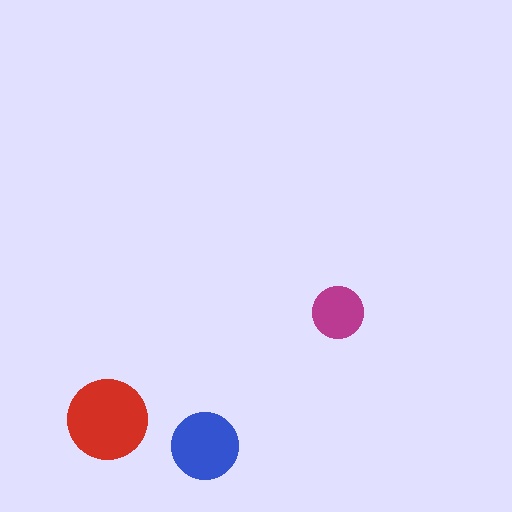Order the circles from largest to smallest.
the red one, the blue one, the magenta one.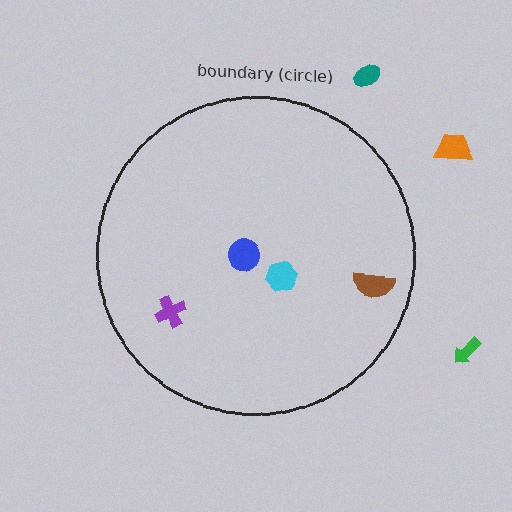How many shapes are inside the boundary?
4 inside, 3 outside.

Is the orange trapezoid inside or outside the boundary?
Outside.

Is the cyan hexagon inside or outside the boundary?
Inside.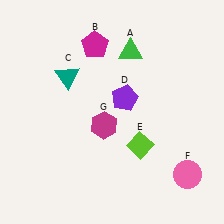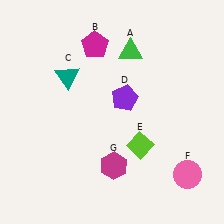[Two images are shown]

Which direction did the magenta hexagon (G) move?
The magenta hexagon (G) moved down.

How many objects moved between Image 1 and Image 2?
1 object moved between the two images.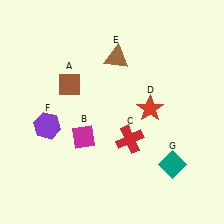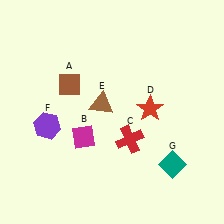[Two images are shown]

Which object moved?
The brown triangle (E) moved down.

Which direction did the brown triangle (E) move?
The brown triangle (E) moved down.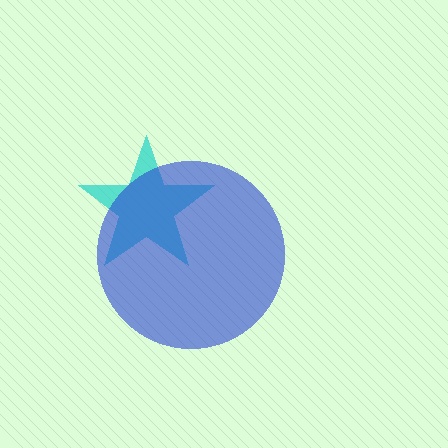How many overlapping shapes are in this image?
There are 2 overlapping shapes in the image.